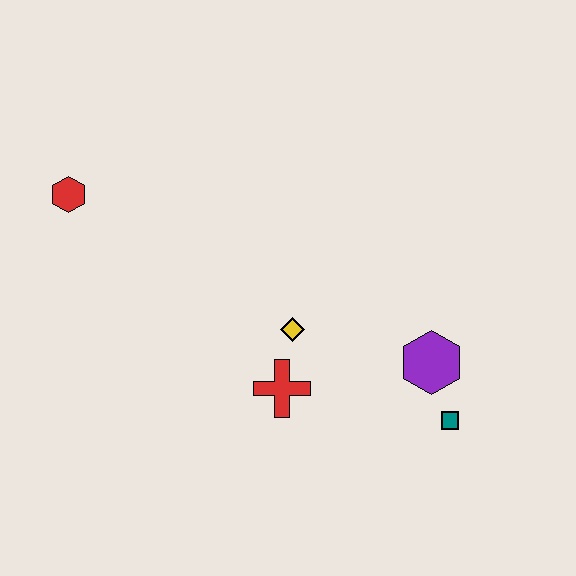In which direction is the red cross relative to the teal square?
The red cross is to the left of the teal square.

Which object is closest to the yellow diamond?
The red cross is closest to the yellow diamond.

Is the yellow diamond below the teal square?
No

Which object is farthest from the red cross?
The red hexagon is farthest from the red cross.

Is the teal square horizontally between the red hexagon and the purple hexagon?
No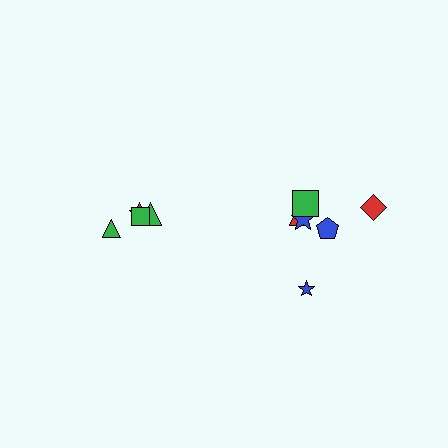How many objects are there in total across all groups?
There are 10 objects.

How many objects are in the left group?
There are 4 objects.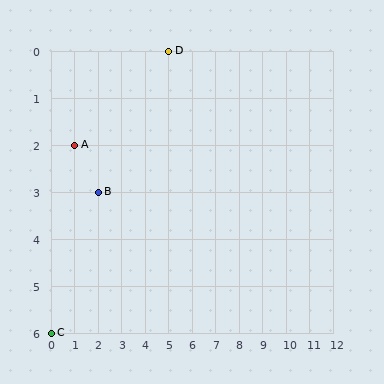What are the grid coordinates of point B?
Point B is at grid coordinates (2, 3).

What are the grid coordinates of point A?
Point A is at grid coordinates (1, 2).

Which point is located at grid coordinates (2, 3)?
Point B is at (2, 3).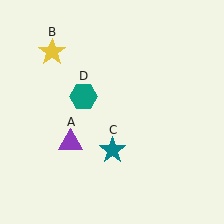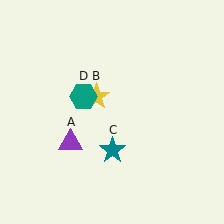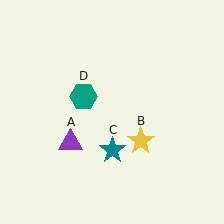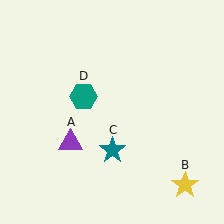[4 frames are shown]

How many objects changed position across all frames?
1 object changed position: yellow star (object B).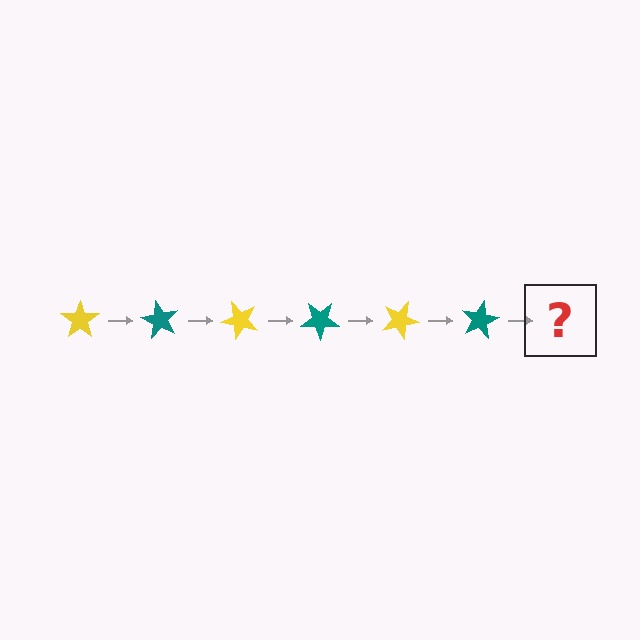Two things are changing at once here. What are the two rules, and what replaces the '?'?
The two rules are that it rotates 60 degrees each step and the color cycles through yellow and teal. The '?' should be a yellow star, rotated 360 degrees from the start.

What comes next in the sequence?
The next element should be a yellow star, rotated 360 degrees from the start.